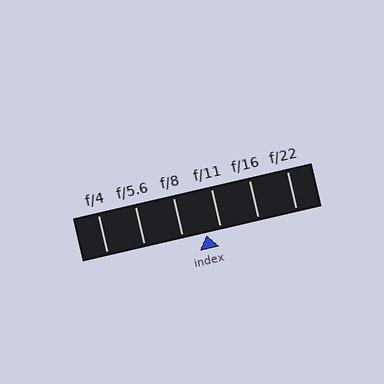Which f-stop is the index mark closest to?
The index mark is closest to f/11.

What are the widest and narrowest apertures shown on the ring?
The widest aperture shown is f/4 and the narrowest is f/22.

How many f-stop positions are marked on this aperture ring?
There are 6 f-stop positions marked.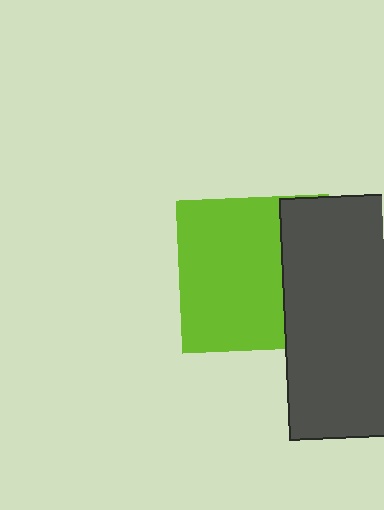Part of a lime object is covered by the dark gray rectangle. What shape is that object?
It is a square.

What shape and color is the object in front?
The object in front is a dark gray rectangle.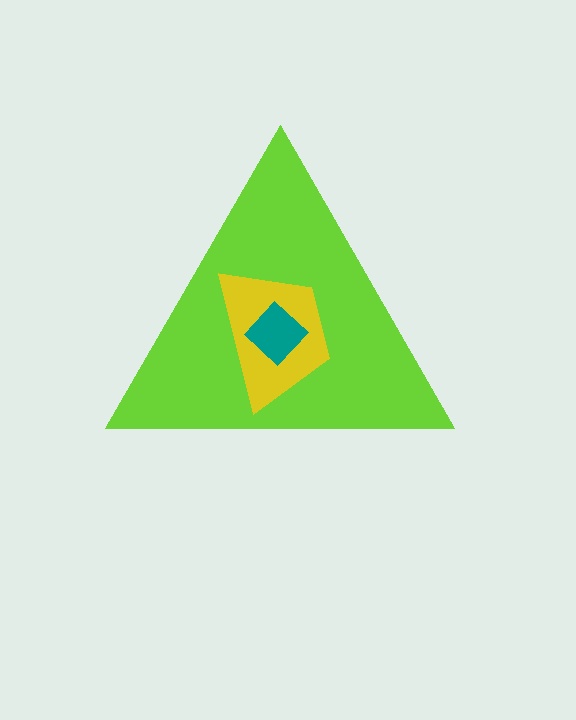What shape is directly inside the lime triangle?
The yellow trapezoid.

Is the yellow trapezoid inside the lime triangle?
Yes.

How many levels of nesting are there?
3.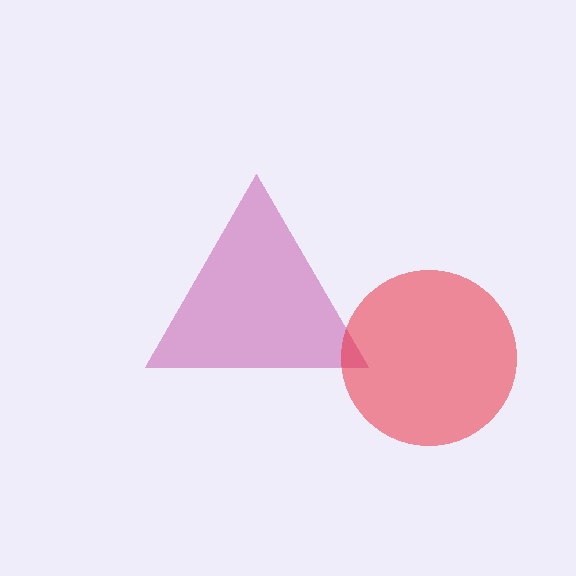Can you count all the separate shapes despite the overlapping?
Yes, there are 2 separate shapes.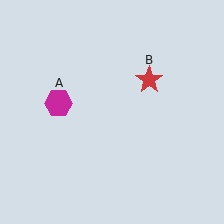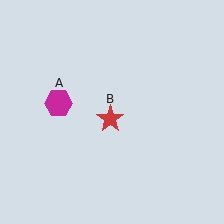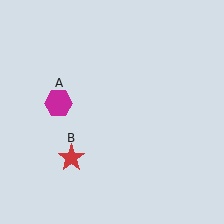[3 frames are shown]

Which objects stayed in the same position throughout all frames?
Magenta hexagon (object A) remained stationary.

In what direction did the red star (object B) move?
The red star (object B) moved down and to the left.